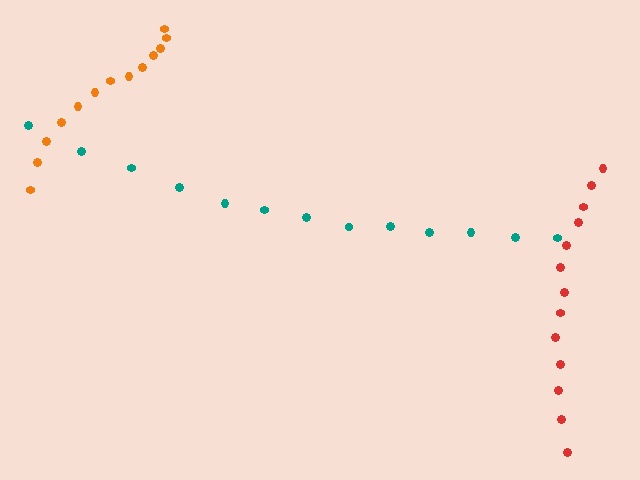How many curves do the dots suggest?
There are 3 distinct paths.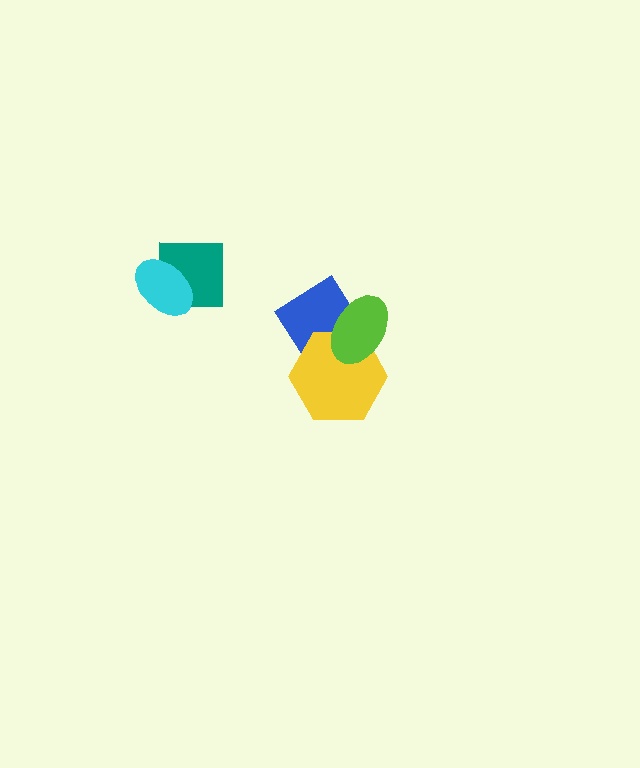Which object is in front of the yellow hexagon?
The lime ellipse is in front of the yellow hexagon.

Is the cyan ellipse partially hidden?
No, no other shape covers it.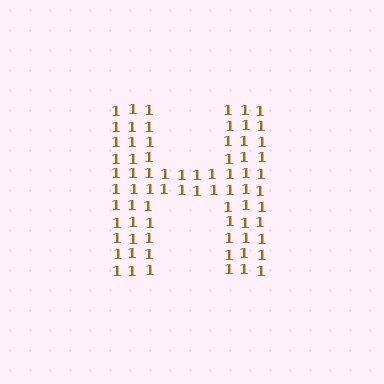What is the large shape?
The large shape is the letter H.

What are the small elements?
The small elements are digit 1's.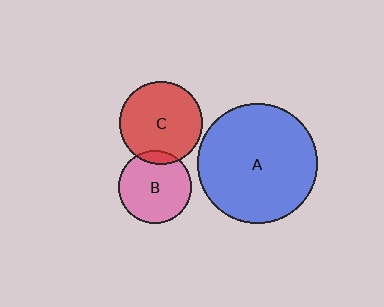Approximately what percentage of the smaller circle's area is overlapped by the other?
Approximately 10%.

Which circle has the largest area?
Circle A (blue).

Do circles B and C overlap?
Yes.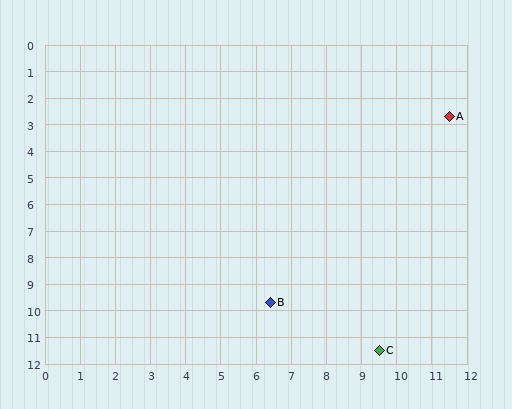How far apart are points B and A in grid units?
Points B and A are about 8.7 grid units apart.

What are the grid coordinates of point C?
Point C is at approximately (9.5, 11.5).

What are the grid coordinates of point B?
Point B is at approximately (6.4, 9.7).